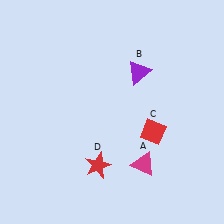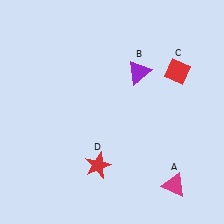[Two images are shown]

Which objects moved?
The objects that moved are: the magenta triangle (A), the red diamond (C).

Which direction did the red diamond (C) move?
The red diamond (C) moved up.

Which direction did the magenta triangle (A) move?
The magenta triangle (A) moved right.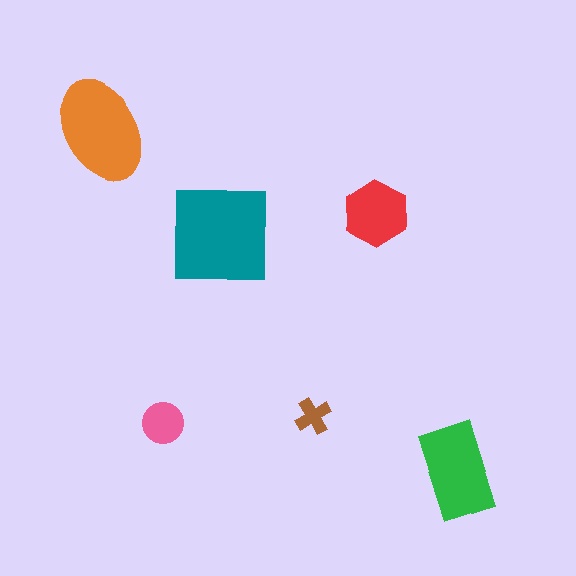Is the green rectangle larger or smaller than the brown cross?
Larger.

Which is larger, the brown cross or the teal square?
The teal square.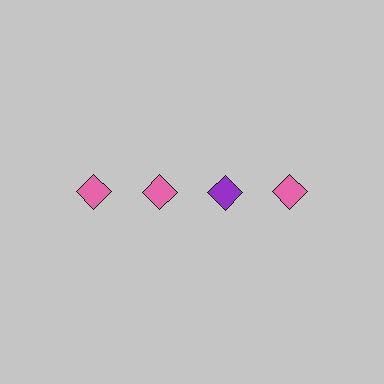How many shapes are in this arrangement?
There are 4 shapes arranged in a grid pattern.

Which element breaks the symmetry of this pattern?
The purple diamond in the top row, center column breaks the symmetry. All other shapes are pink diamonds.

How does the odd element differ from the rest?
It has a different color: purple instead of pink.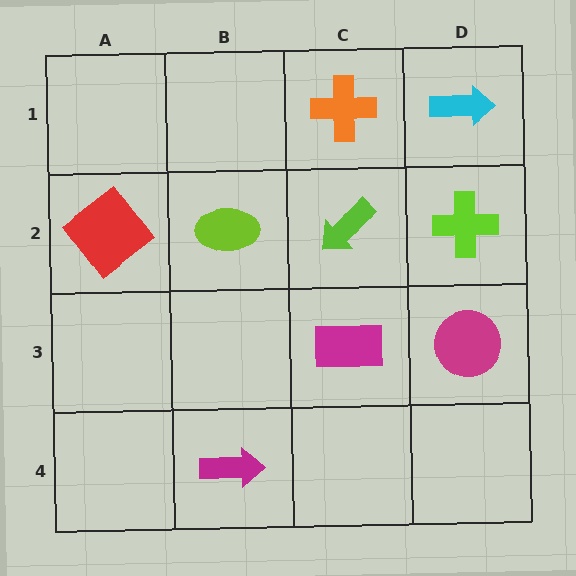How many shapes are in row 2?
4 shapes.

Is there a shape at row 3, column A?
No, that cell is empty.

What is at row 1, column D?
A cyan arrow.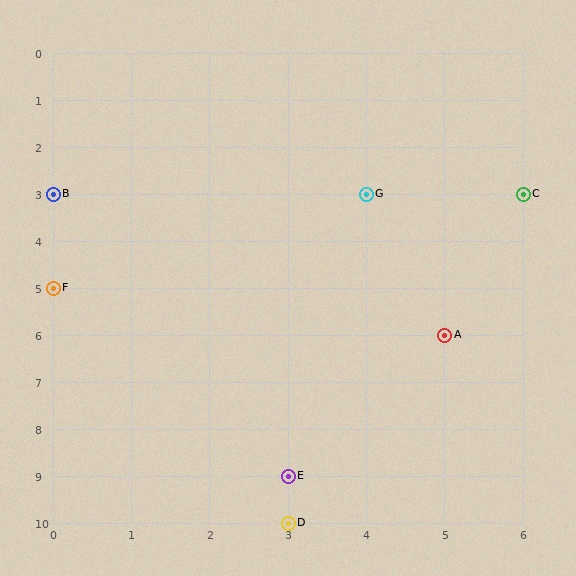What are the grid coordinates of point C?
Point C is at grid coordinates (6, 3).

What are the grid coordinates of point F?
Point F is at grid coordinates (0, 5).